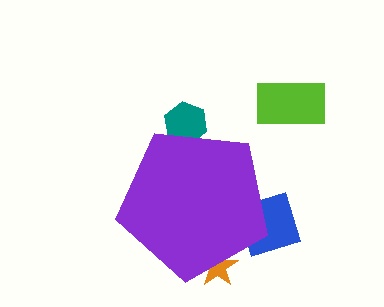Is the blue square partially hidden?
Yes, the blue square is partially hidden behind the purple pentagon.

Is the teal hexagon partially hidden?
Yes, the teal hexagon is partially hidden behind the purple pentagon.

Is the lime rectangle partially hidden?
No, the lime rectangle is fully visible.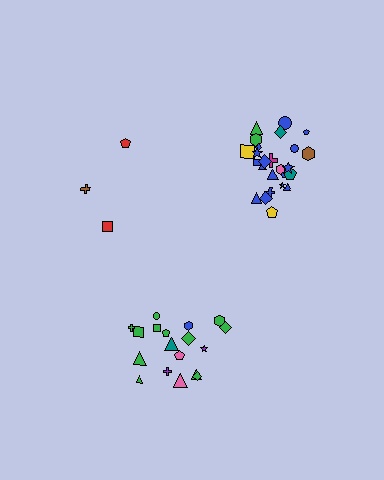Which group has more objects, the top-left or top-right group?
The top-right group.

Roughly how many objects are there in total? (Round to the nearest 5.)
Roughly 45 objects in total.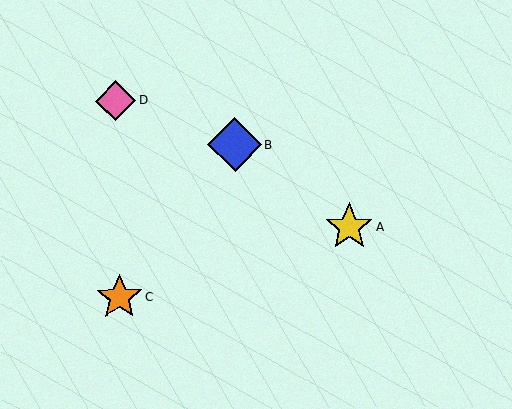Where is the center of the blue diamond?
The center of the blue diamond is at (235, 145).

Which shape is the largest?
The blue diamond (labeled B) is the largest.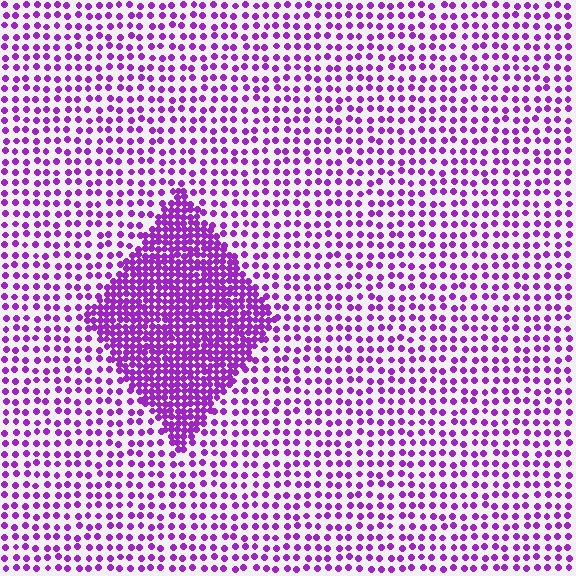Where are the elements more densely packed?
The elements are more densely packed inside the diamond boundary.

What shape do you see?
I see a diamond.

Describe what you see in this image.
The image contains small purple elements arranged at two different densities. A diamond-shaped region is visible where the elements are more densely packed than the surrounding area.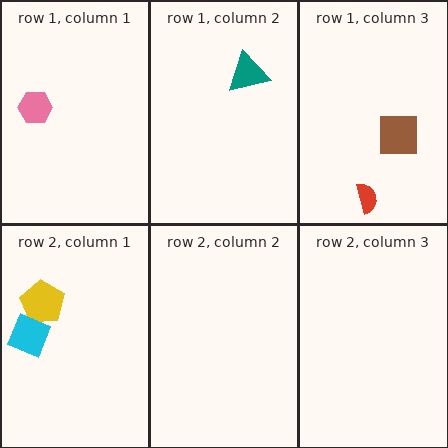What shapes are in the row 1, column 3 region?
The brown square, the red semicircle.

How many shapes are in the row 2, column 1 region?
2.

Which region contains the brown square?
The row 1, column 3 region.